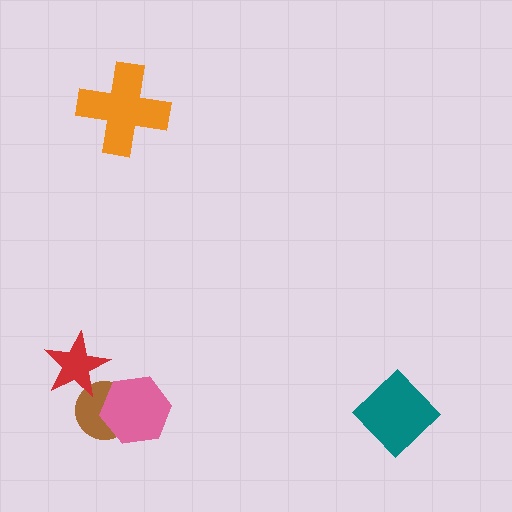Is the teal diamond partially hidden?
No, no other shape covers it.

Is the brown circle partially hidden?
Yes, it is partially covered by another shape.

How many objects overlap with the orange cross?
0 objects overlap with the orange cross.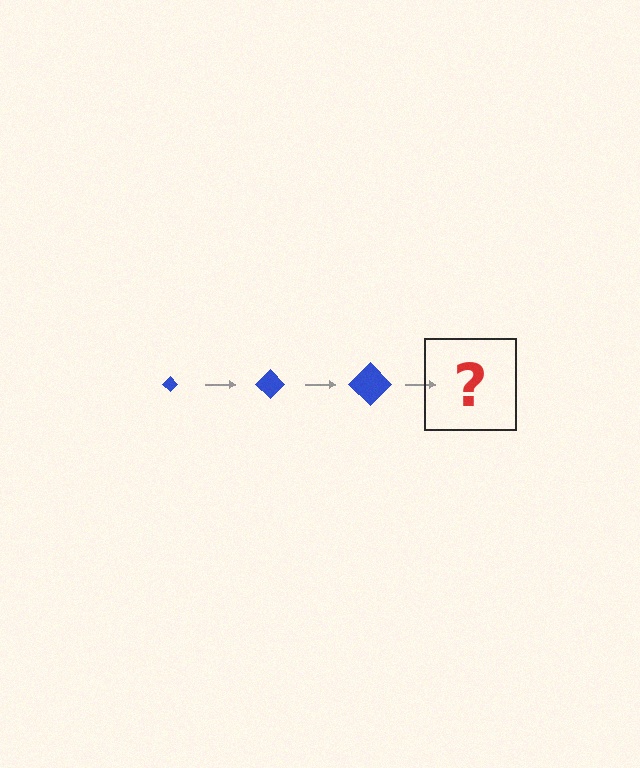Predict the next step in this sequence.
The next step is a blue diamond, larger than the previous one.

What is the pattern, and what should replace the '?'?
The pattern is that the diamond gets progressively larger each step. The '?' should be a blue diamond, larger than the previous one.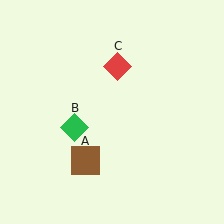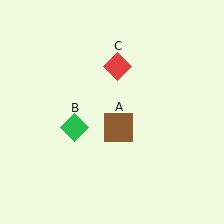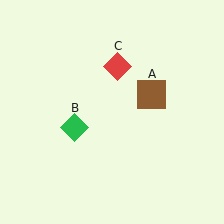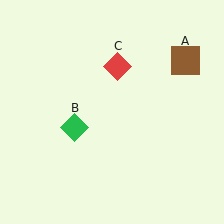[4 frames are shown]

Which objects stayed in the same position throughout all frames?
Green diamond (object B) and red diamond (object C) remained stationary.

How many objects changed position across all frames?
1 object changed position: brown square (object A).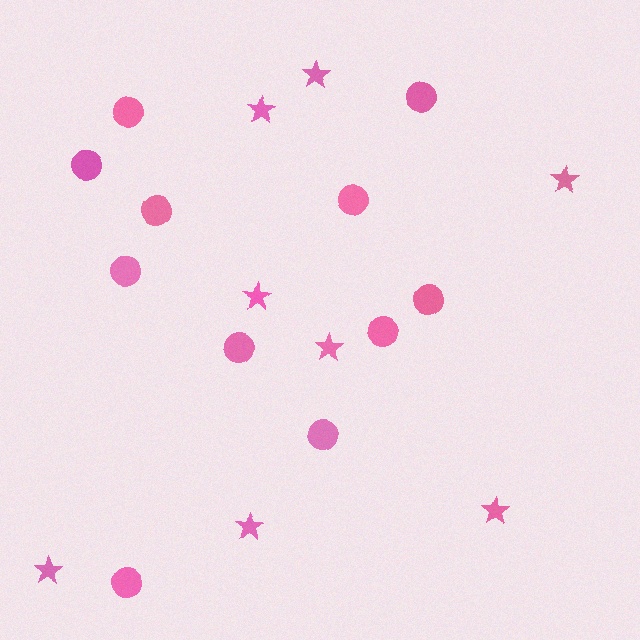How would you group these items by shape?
There are 2 groups: one group of stars (8) and one group of circles (11).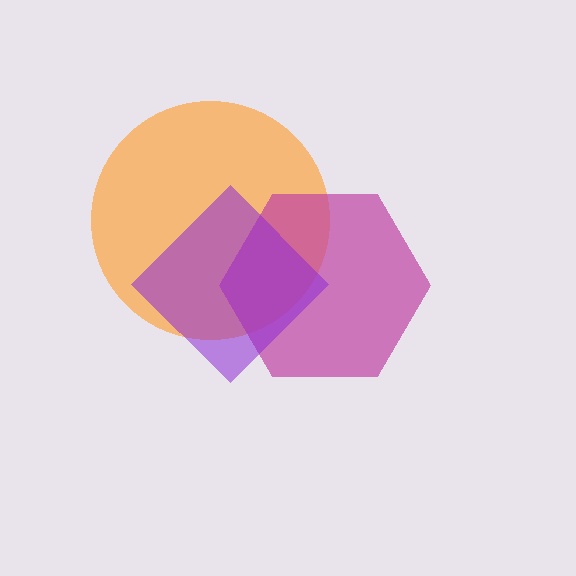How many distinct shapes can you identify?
There are 3 distinct shapes: an orange circle, a magenta hexagon, a purple diamond.